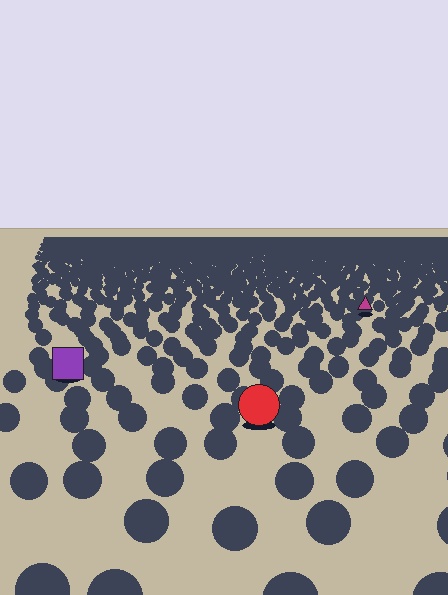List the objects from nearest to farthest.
From nearest to farthest: the red circle, the purple square, the magenta triangle.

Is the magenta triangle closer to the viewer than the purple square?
No. The purple square is closer — you can tell from the texture gradient: the ground texture is coarser near it.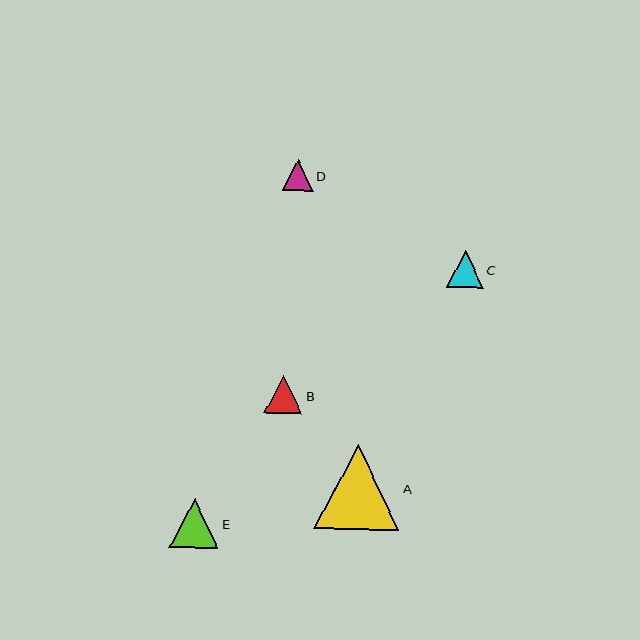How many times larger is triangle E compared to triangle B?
Triangle E is approximately 1.3 times the size of triangle B.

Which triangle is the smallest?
Triangle D is the smallest with a size of approximately 31 pixels.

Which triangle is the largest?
Triangle A is the largest with a size of approximately 85 pixels.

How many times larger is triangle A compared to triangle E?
Triangle A is approximately 1.7 times the size of triangle E.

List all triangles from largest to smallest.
From largest to smallest: A, E, B, C, D.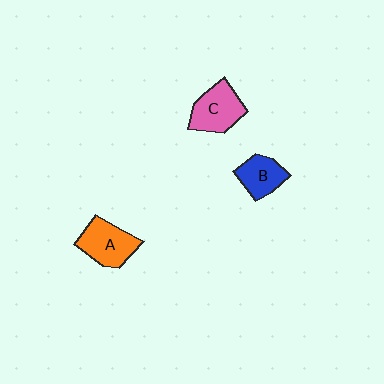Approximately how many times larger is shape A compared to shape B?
Approximately 1.3 times.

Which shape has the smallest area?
Shape B (blue).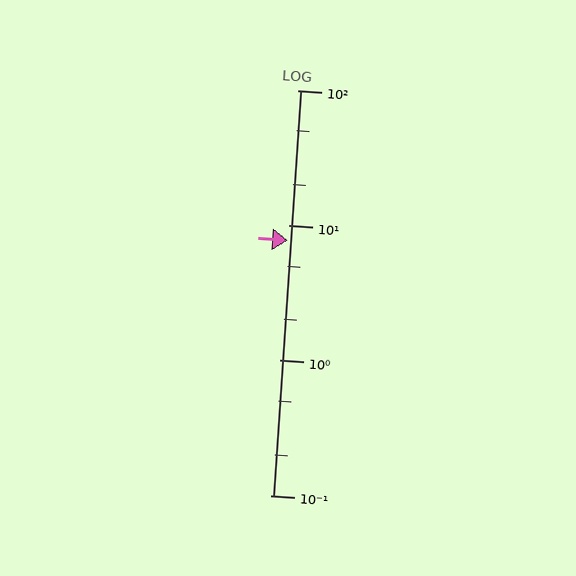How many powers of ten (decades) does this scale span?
The scale spans 3 decades, from 0.1 to 100.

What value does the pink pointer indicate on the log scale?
The pointer indicates approximately 7.7.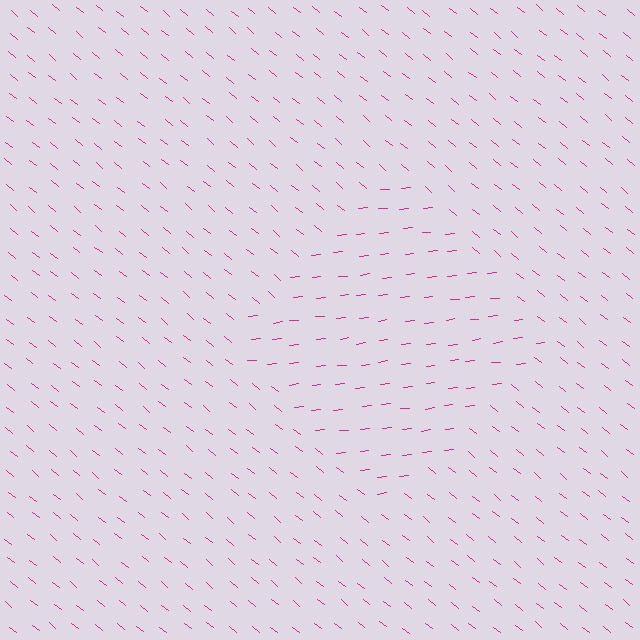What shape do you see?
I see a diamond.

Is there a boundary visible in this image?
Yes, there is a texture boundary formed by a change in line orientation.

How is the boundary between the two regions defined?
The boundary is defined purely by a change in line orientation (approximately 45 degrees difference). All lines are the same color and thickness.